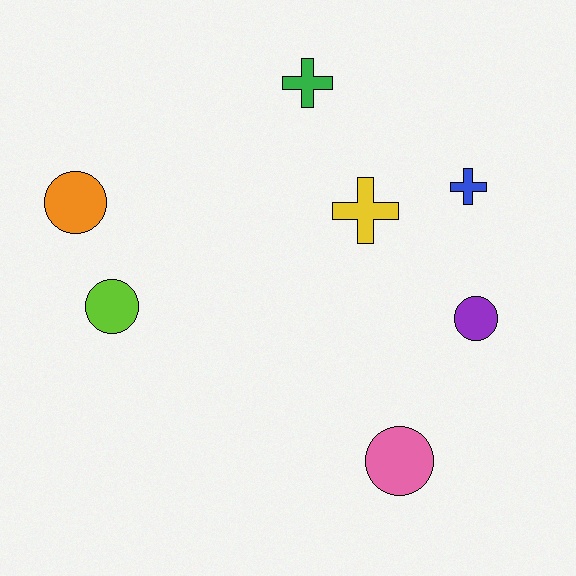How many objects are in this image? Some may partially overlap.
There are 7 objects.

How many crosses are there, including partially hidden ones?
There are 3 crosses.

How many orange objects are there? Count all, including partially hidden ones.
There is 1 orange object.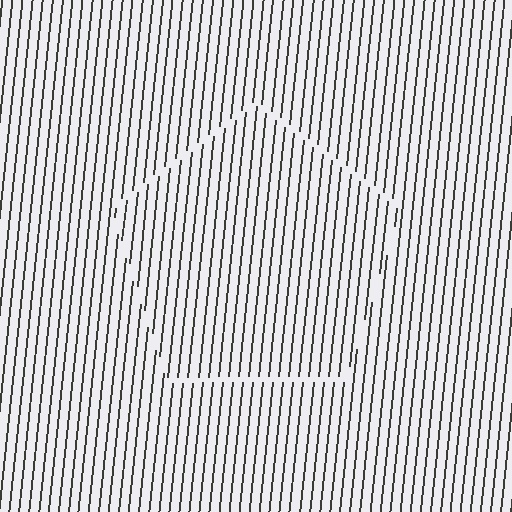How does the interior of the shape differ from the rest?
The interior of the shape contains the same grating, shifted by half a period — the contour is defined by the phase discontinuity where line-ends from the inner and outer gratings abut.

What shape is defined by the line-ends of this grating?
An illusory pentagon. The interior of the shape contains the same grating, shifted by half a period — the contour is defined by the phase discontinuity where line-ends from the inner and outer gratings abut.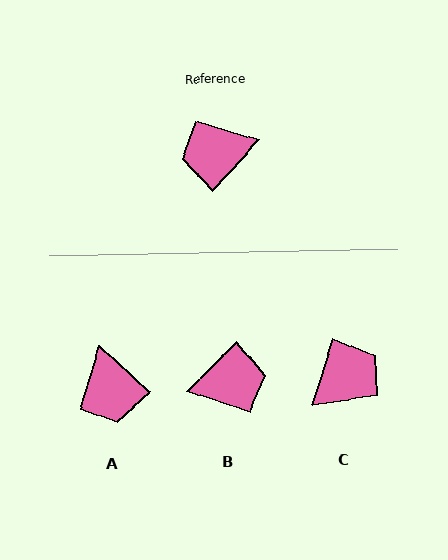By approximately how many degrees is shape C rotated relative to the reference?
Approximately 155 degrees clockwise.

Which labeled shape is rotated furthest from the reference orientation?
B, about 177 degrees away.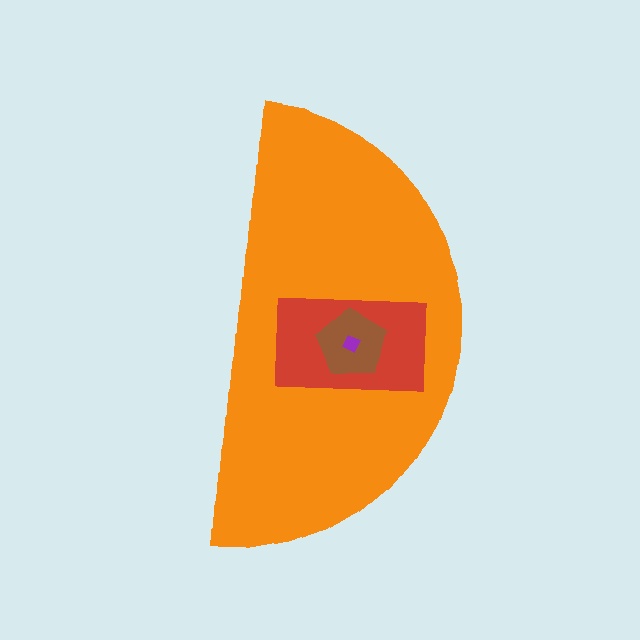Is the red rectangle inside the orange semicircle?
Yes.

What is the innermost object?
The purple diamond.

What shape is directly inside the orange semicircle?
The red rectangle.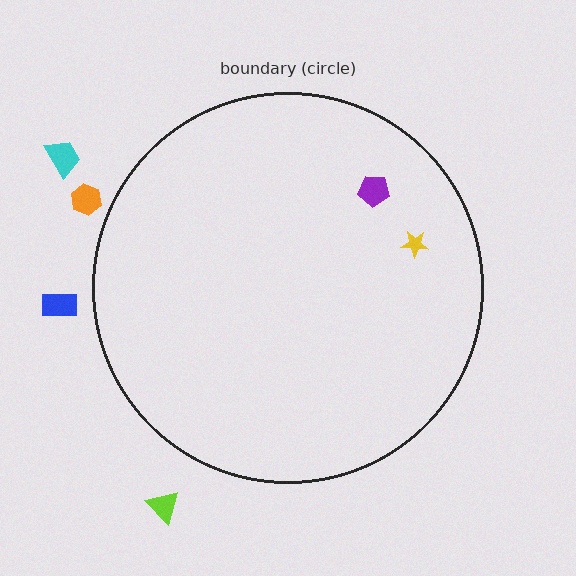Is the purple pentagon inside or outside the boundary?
Inside.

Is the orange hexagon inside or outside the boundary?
Outside.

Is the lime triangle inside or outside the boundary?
Outside.